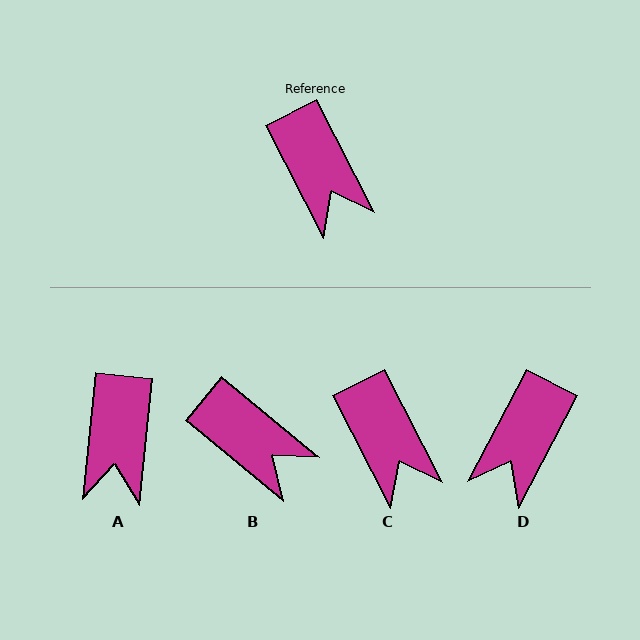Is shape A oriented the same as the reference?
No, it is off by about 33 degrees.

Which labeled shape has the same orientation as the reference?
C.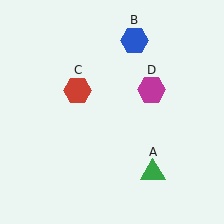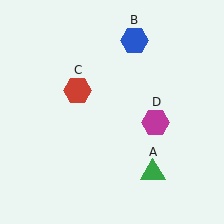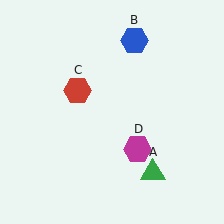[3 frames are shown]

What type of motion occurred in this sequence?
The magenta hexagon (object D) rotated clockwise around the center of the scene.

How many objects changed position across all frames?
1 object changed position: magenta hexagon (object D).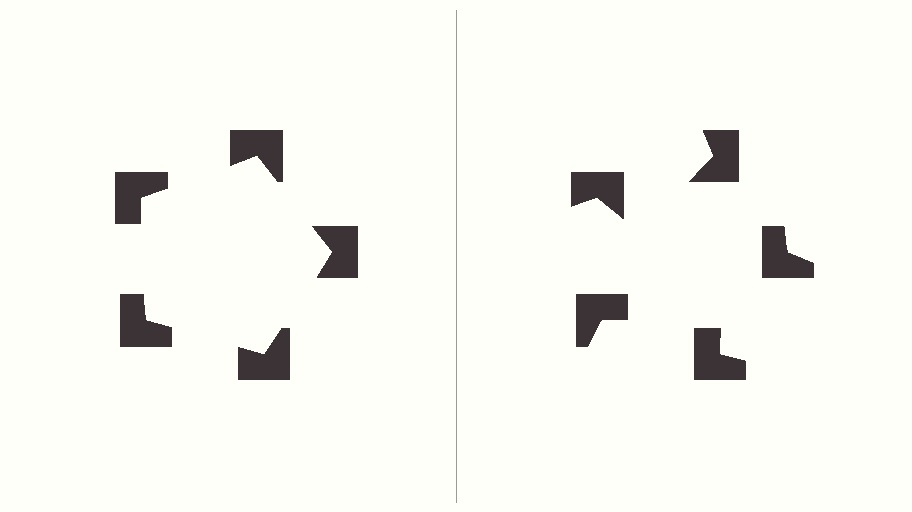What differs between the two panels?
The notched squares are positioned identically on both sides; only the wedge orientations differ. On the left they align to a pentagon; on the right they are misaligned.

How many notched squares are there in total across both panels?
10 — 5 on each side.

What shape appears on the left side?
An illusory pentagon.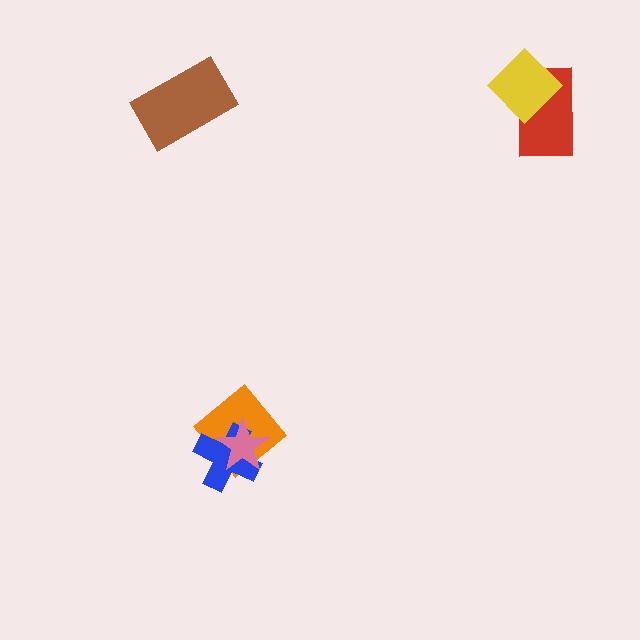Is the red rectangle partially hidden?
Yes, it is partially covered by another shape.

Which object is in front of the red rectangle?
The yellow diamond is in front of the red rectangle.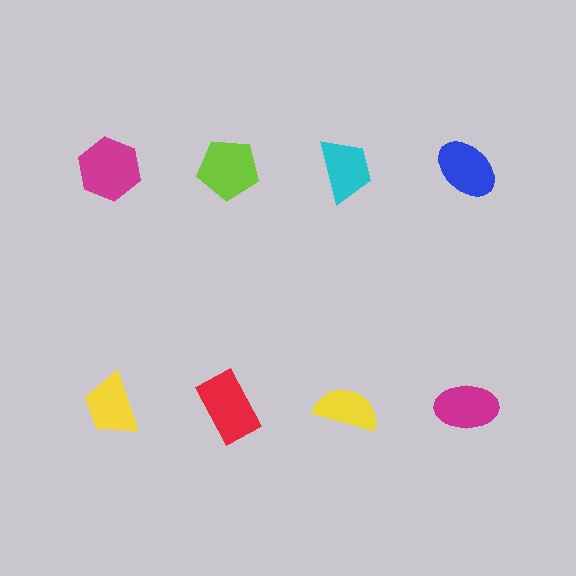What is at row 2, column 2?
A red rectangle.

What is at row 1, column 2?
A lime pentagon.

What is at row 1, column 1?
A magenta hexagon.